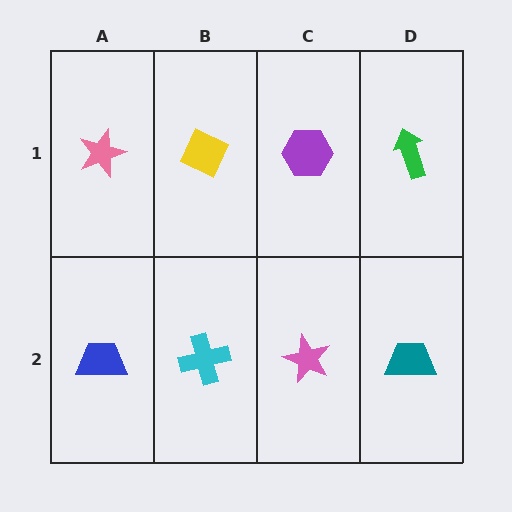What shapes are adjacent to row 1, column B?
A cyan cross (row 2, column B), a pink star (row 1, column A), a purple hexagon (row 1, column C).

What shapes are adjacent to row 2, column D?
A green arrow (row 1, column D), a pink star (row 2, column C).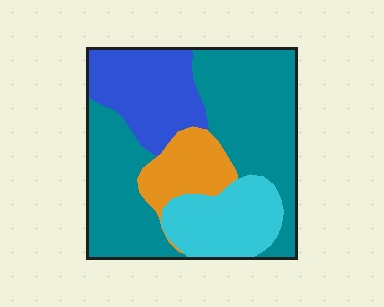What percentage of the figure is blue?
Blue takes up less than a quarter of the figure.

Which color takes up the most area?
Teal, at roughly 50%.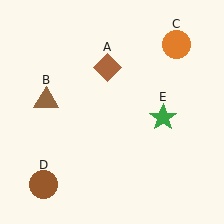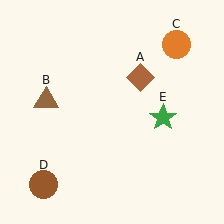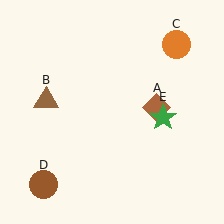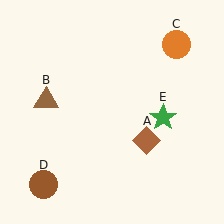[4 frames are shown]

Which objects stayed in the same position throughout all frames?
Brown triangle (object B) and orange circle (object C) and brown circle (object D) and green star (object E) remained stationary.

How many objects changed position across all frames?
1 object changed position: brown diamond (object A).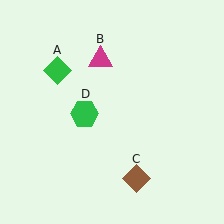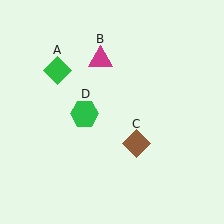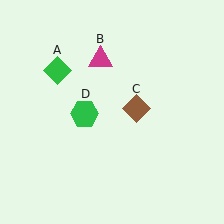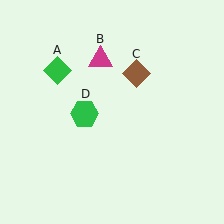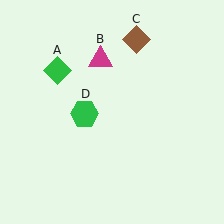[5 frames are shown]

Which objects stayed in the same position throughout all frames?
Green diamond (object A) and magenta triangle (object B) and green hexagon (object D) remained stationary.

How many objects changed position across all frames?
1 object changed position: brown diamond (object C).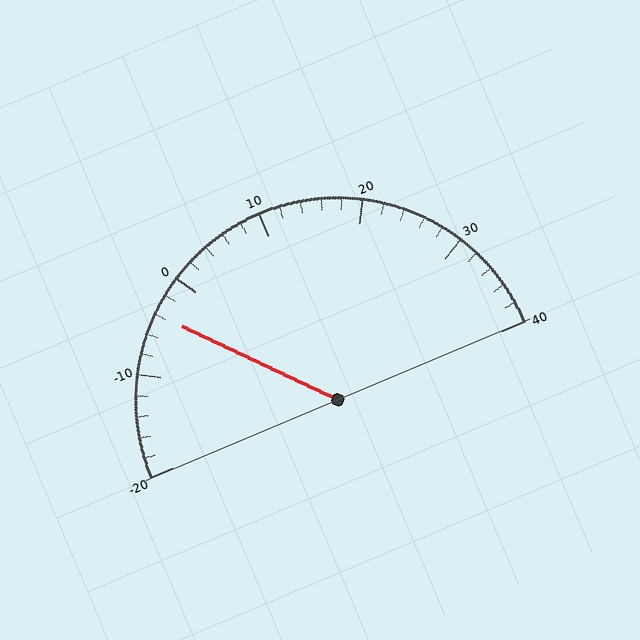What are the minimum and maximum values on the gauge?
The gauge ranges from -20 to 40.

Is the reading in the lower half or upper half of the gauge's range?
The reading is in the lower half of the range (-20 to 40).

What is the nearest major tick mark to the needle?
The nearest major tick mark is 0.